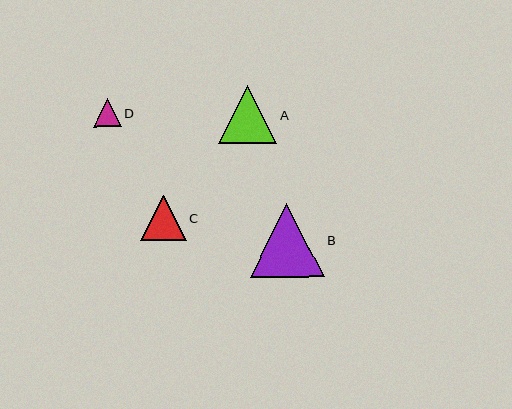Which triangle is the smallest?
Triangle D is the smallest with a size of approximately 28 pixels.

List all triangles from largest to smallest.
From largest to smallest: B, A, C, D.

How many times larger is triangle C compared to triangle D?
Triangle C is approximately 1.6 times the size of triangle D.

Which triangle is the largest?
Triangle B is the largest with a size of approximately 74 pixels.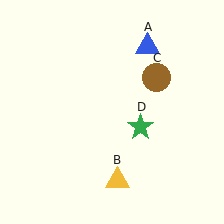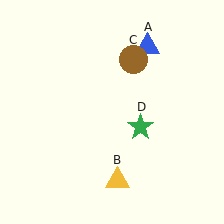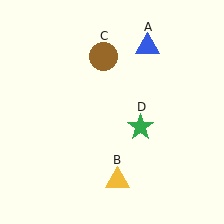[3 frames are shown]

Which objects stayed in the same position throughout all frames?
Blue triangle (object A) and yellow triangle (object B) and green star (object D) remained stationary.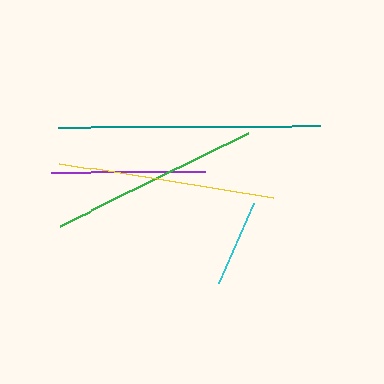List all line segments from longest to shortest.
From longest to shortest: teal, yellow, green, purple, cyan.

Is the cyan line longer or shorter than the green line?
The green line is longer than the cyan line.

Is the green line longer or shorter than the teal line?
The teal line is longer than the green line.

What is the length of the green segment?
The green segment is approximately 208 pixels long.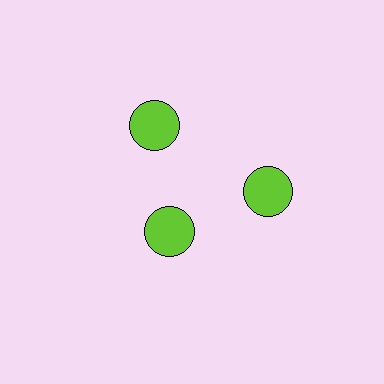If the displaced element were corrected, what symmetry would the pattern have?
It would have 3-fold rotational symmetry — the pattern would map onto itself every 120 degrees.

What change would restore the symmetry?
The symmetry would be restored by moving it outward, back onto the ring so that all 3 circles sit at equal angles and equal distance from the center.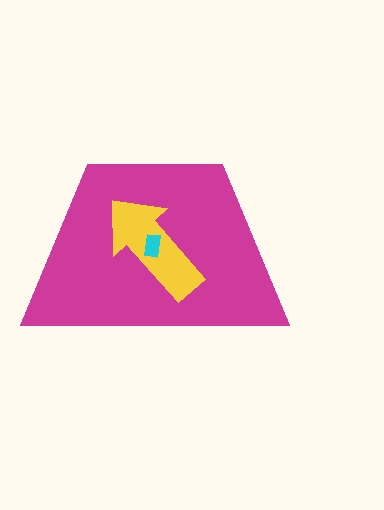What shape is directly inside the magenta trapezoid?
The yellow arrow.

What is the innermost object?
The cyan rectangle.